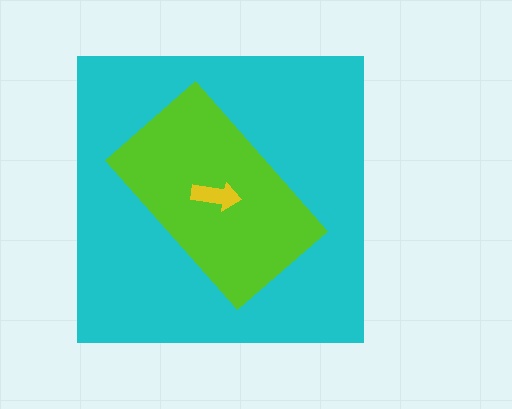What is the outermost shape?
The cyan square.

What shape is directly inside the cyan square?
The lime rectangle.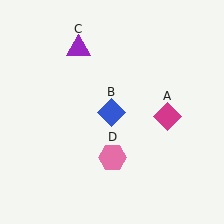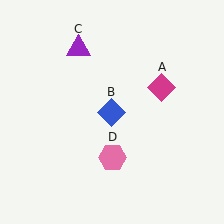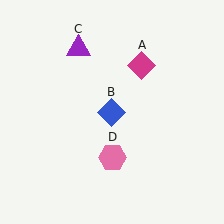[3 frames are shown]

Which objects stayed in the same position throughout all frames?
Blue diamond (object B) and purple triangle (object C) and pink hexagon (object D) remained stationary.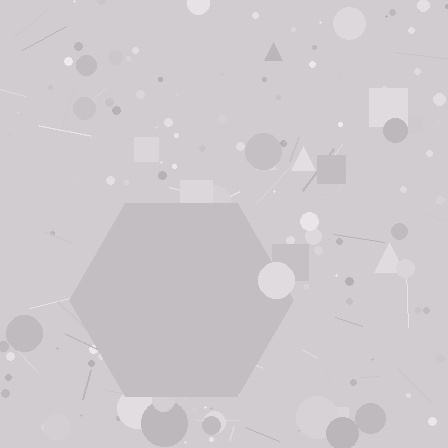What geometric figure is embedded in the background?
A hexagon is embedded in the background.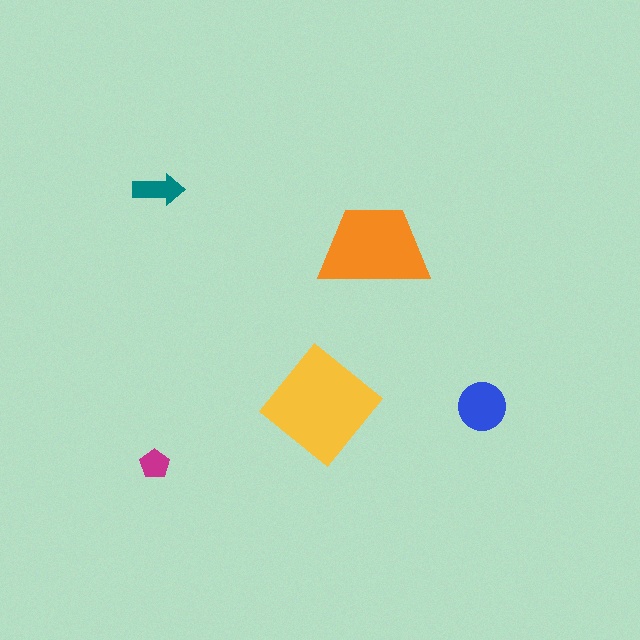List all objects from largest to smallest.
The yellow diamond, the orange trapezoid, the blue circle, the teal arrow, the magenta pentagon.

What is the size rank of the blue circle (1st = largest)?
3rd.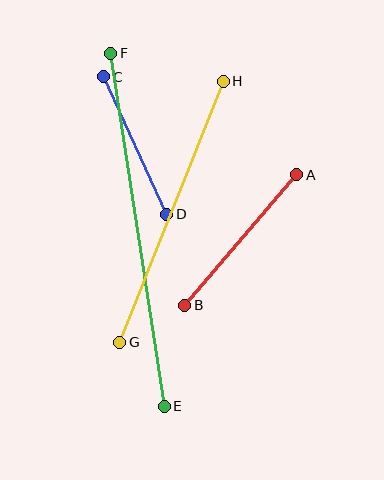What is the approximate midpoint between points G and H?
The midpoint is at approximately (172, 212) pixels.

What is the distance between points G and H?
The distance is approximately 281 pixels.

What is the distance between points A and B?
The distance is approximately 172 pixels.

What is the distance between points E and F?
The distance is approximately 357 pixels.